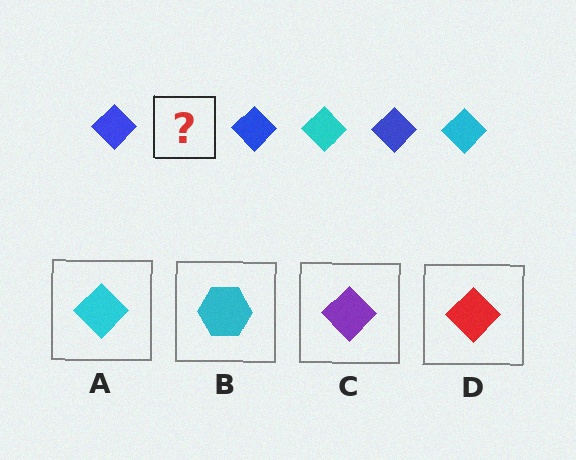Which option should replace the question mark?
Option A.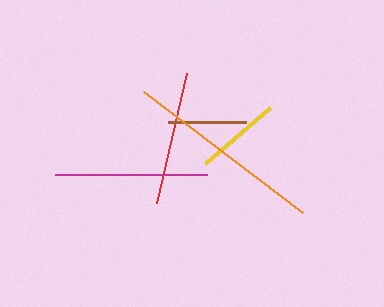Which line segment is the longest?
The orange line is the longest at approximately 201 pixels.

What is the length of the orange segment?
The orange segment is approximately 201 pixels long.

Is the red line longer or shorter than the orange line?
The orange line is longer than the red line.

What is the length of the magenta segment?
The magenta segment is approximately 151 pixels long.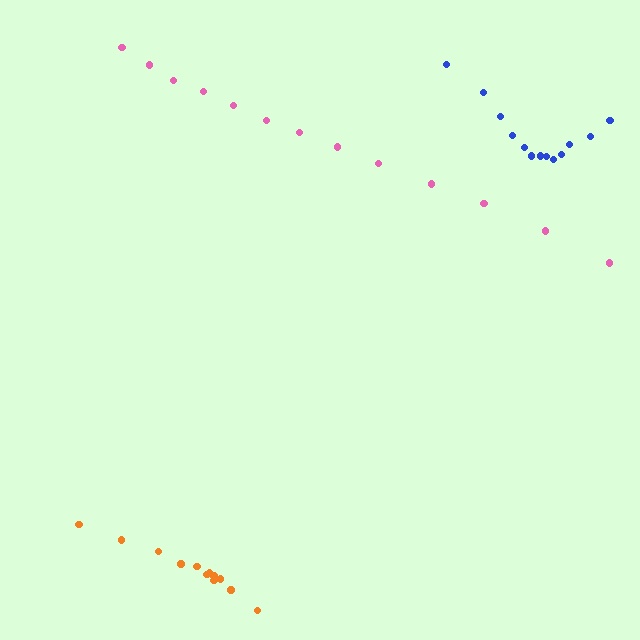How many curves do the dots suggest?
There are 3 distinct paths.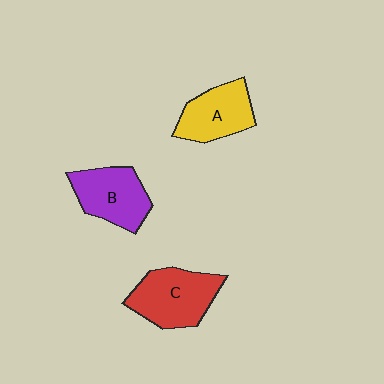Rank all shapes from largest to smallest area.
From largest to smallest: C (red), B (purple), A (yellow).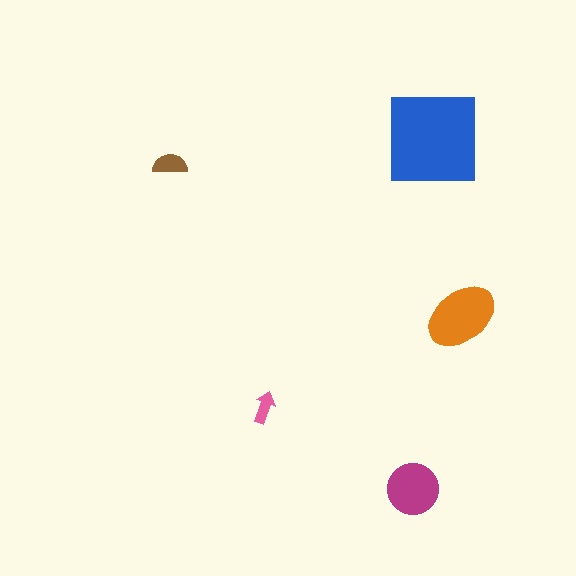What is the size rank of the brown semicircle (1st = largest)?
4th.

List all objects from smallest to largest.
The pink arrow, the brown semicircle, the magenta circle, the orange ellipse, the blue square.